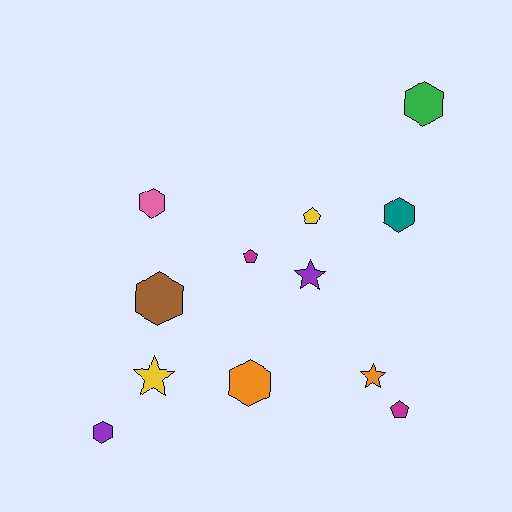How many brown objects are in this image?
There is 1 brown object.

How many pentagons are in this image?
There are 3 pentagons.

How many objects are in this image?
There are 12 objects.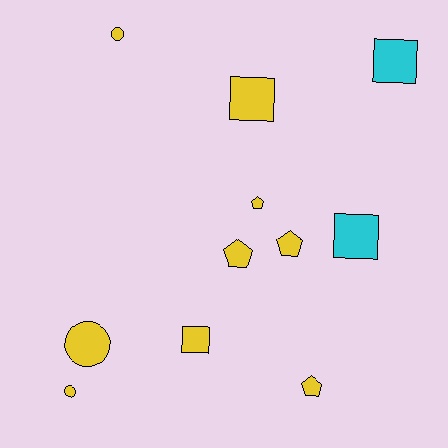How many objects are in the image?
There are 11 objects.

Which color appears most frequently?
Yellow, with 9 objects.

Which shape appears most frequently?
Pentagon, with 4 objects.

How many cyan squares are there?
There are 2 cyan squares.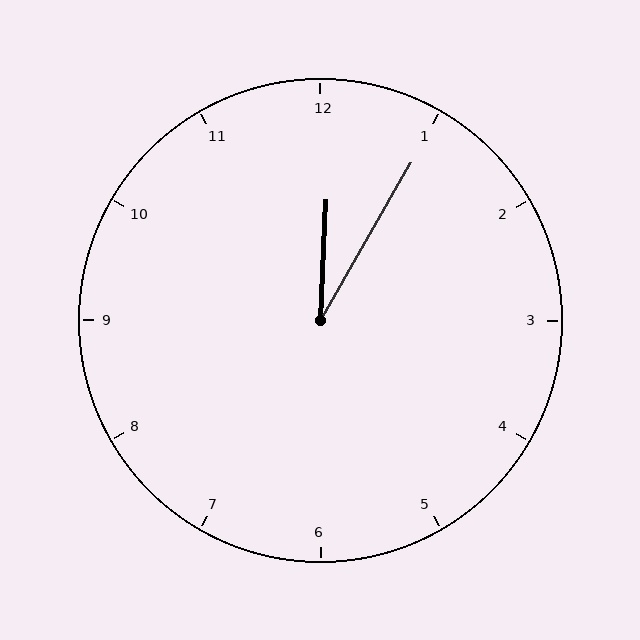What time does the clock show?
12:05.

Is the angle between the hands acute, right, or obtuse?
It is acute.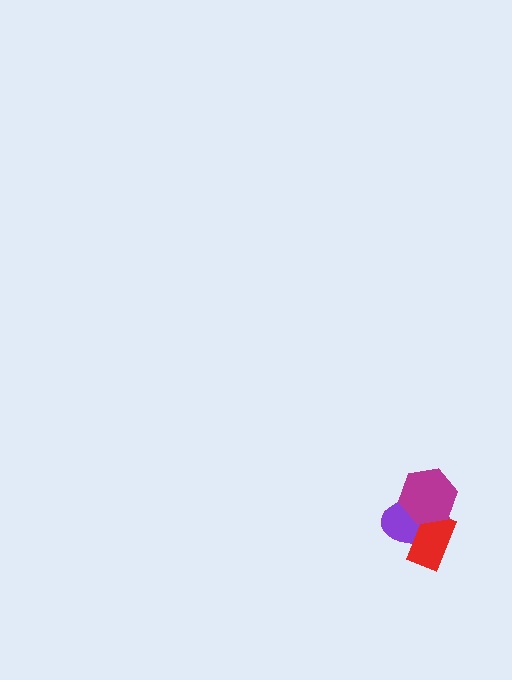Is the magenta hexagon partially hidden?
No, no other shape covers it.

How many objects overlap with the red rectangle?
2 objects overlap with the red rectangle.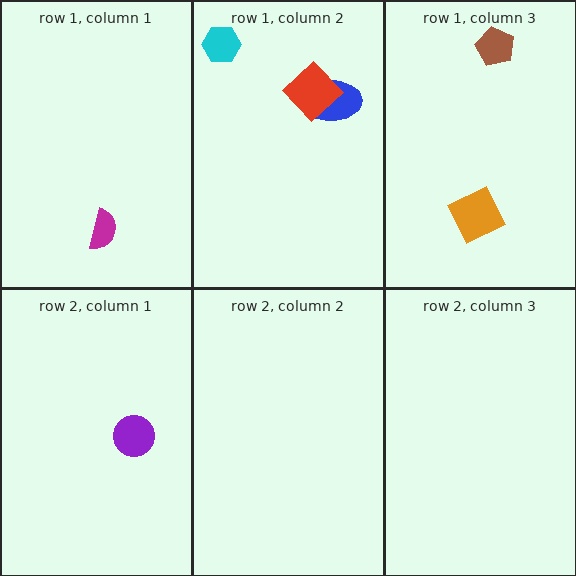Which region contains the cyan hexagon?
The row 1, column 2 region.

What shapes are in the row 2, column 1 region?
The purple circle.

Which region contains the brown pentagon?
The row 1, column 3 region.